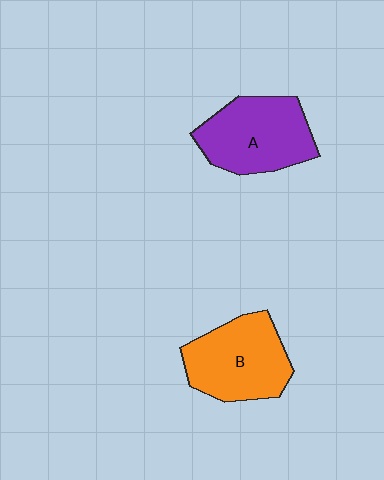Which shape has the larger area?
Shape A (purple).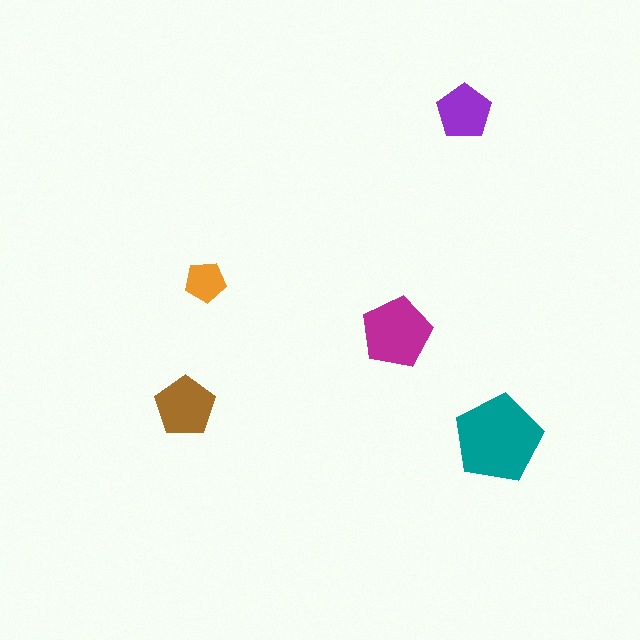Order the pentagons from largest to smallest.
the teal one, the magenta one, the brown one, the purple one, the orange one.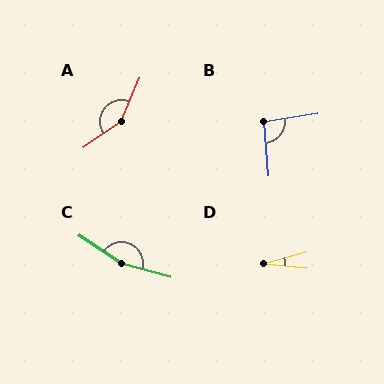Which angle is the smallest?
D, at approximately 22 degrees.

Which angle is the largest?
C, at approximately 161 degrees.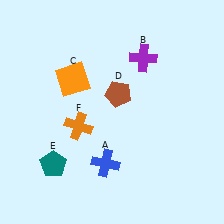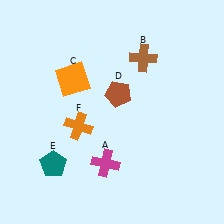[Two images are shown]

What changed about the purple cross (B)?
In Image 1, B is purple. In Image 2, it changed to brown.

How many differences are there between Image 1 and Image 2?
There are 2 differences between the two images.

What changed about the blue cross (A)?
In Image 1, A is blue. In Image 2, it changed to magenta.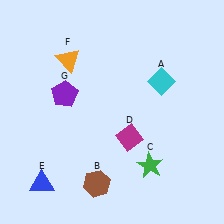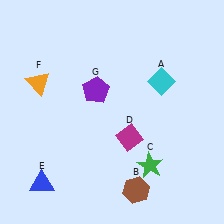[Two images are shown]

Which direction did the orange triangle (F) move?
The orange triangle (F) moved left.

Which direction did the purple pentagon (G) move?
The purple pentagon (G) moved right.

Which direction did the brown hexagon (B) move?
The brown hexagon (B) moved right.